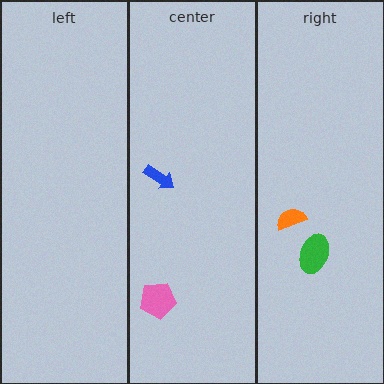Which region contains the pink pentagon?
The center region.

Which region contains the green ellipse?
The right region.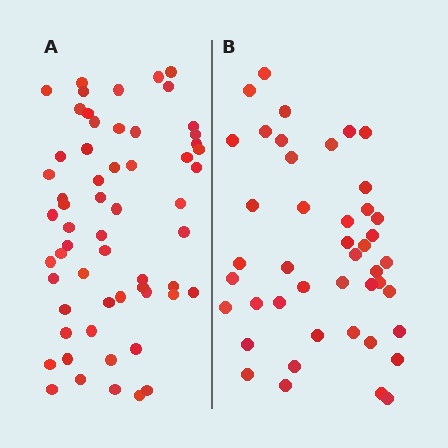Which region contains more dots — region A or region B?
Region A (the left region) has more dots.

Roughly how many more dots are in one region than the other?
Region A has approximately 15 more dots than region B.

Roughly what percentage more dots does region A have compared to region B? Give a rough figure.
About 35% more.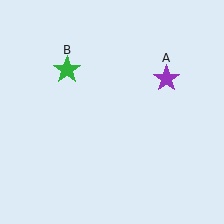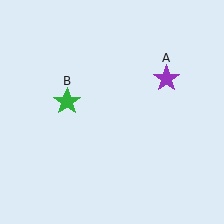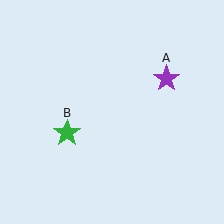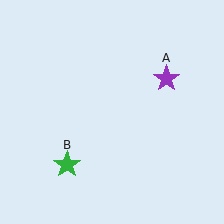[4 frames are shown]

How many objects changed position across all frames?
1 object changed position: green star (object B).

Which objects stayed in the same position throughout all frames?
Purple star (object A) remained stationary.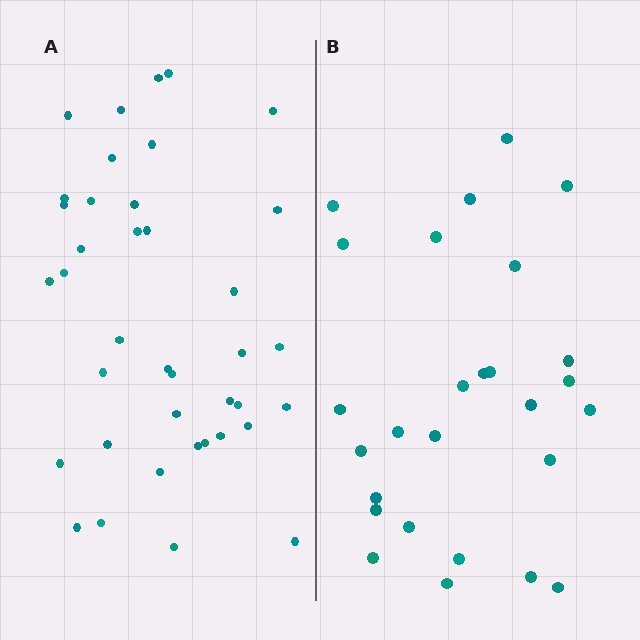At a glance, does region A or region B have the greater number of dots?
Region A (the left region) has more dots.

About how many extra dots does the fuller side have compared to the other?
Region A has roughly 12 or so more dots than region B.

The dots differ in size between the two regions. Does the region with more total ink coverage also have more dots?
No. Region B has more total ink coverage because its dots are larger, but region A actually contains more individual dots. Total area can be misleading — the number of items is what matters here.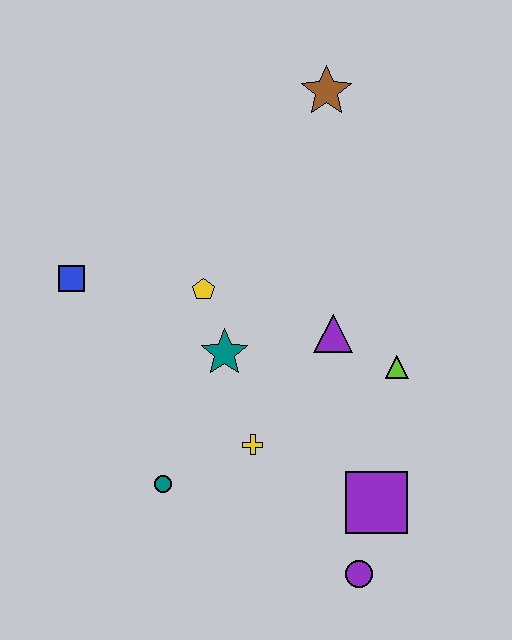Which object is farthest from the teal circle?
The brown star is farthest from the teal circle.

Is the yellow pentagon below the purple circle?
No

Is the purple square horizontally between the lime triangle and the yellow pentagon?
Yes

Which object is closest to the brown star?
The yellow pentagon is closest to the brown star.